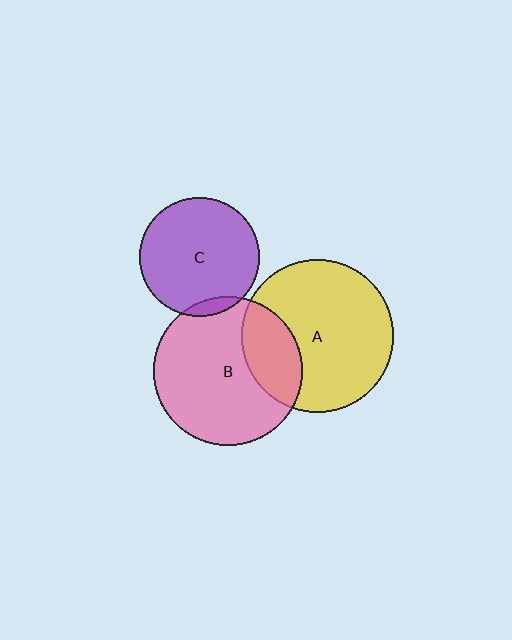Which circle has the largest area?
Circle A (yellow).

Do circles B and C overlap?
Yes.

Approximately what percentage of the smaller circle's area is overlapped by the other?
Approximately 5%.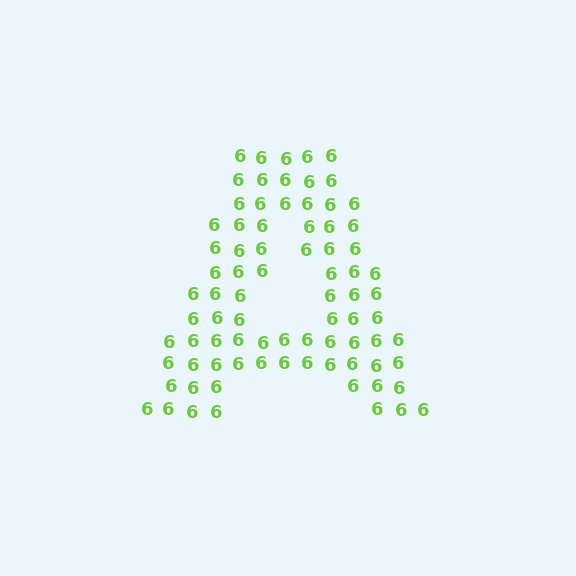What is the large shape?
The large shape is the letter A.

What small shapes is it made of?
It is made of small digit 6's.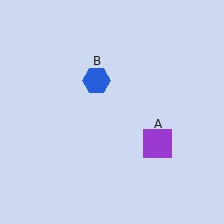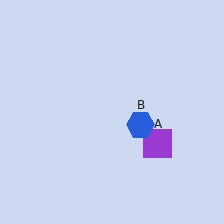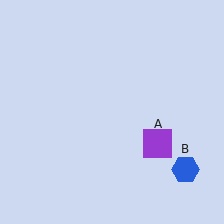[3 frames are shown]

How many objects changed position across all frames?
1 object changed position: blue hexagon (object B).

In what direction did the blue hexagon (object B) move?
The blue hexagon (object B) moved down and to the right.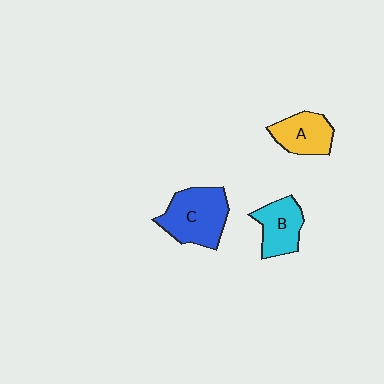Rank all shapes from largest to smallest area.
From largest to smallest: C (blue), B (cyan), A (yellow).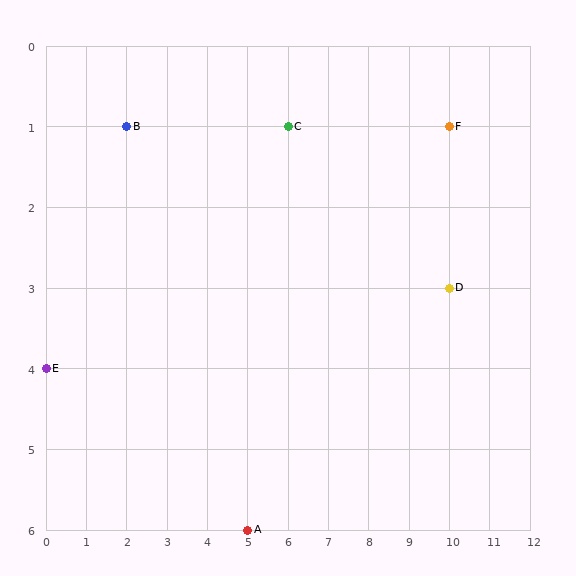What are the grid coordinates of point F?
Point F is at grid coordinates (10, 1).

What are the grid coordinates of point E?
Point E is at grid coordinates (0, 4).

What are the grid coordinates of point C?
Point C is at grid coordinates (6, 1).